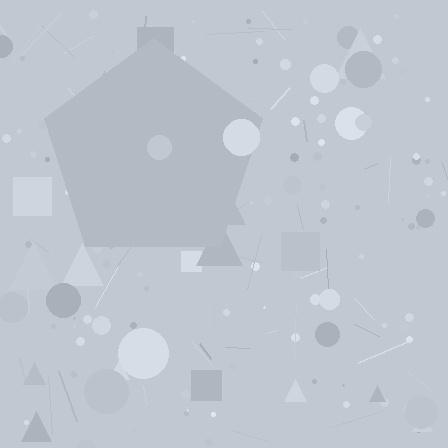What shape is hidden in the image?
A pentagon is hidden in the image.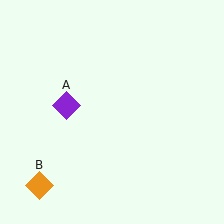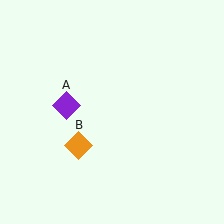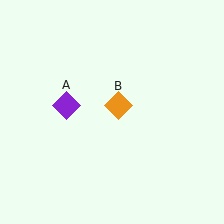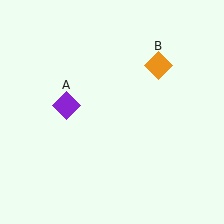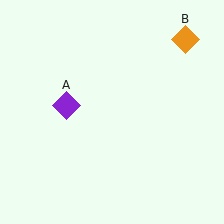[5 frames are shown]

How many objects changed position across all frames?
1 object changed position: orange diamond (object B).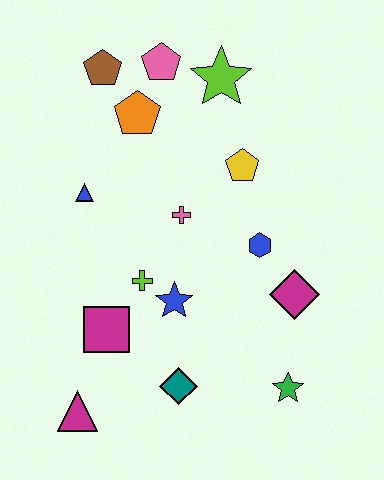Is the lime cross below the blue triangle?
Yes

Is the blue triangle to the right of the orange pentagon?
No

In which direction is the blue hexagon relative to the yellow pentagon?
The blue hexagon is below the yellow pentagon.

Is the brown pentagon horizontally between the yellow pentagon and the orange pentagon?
No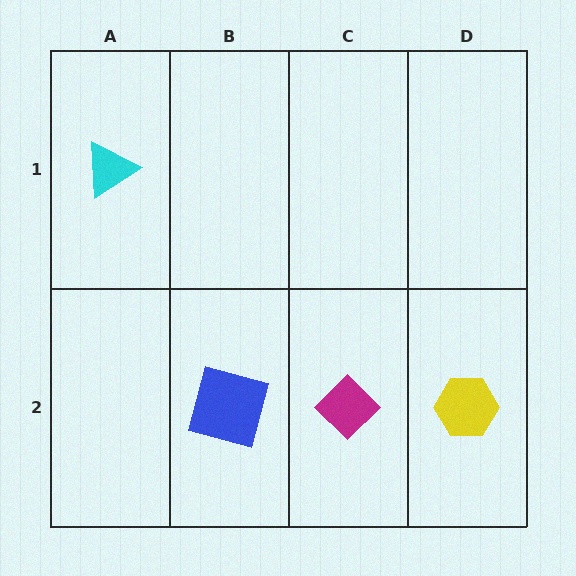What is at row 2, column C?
A magenta diamond.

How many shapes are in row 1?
1 shape.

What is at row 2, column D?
A yellow hexagon.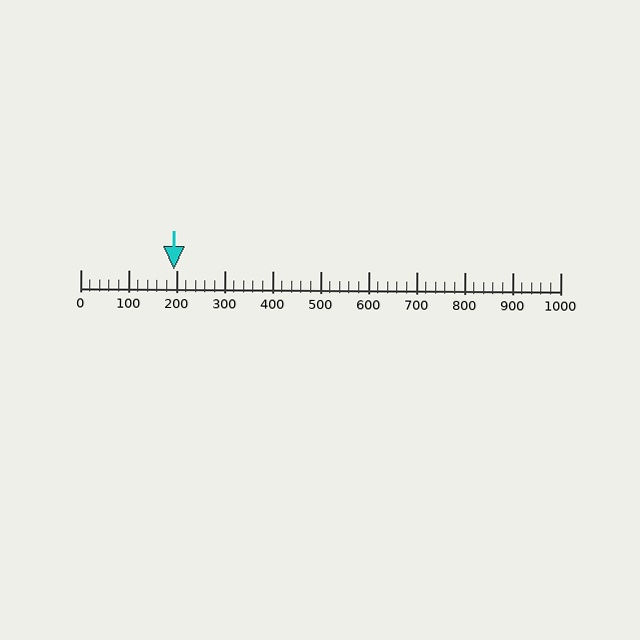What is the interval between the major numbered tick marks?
The major tick marks are spaced 100 units apart.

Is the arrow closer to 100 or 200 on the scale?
The arrow is closer to 200.